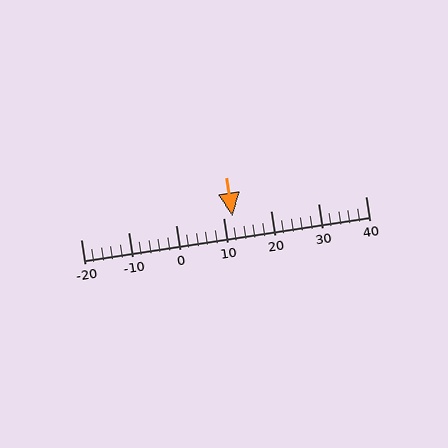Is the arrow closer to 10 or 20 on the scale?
The arrow is closer to 10.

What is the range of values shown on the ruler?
The ruler shows values from -20 to 40.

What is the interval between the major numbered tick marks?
The major tick marks are spaced 10 units apart.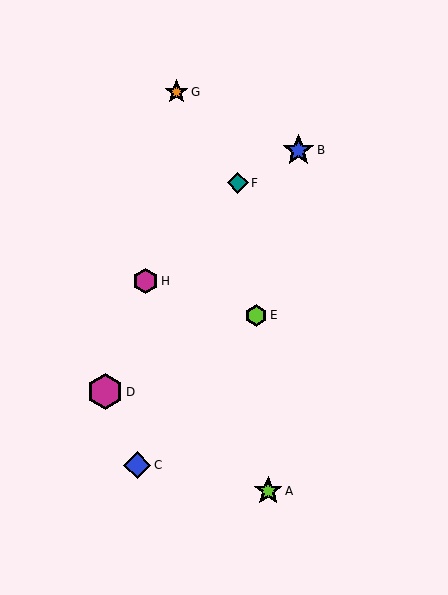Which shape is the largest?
The magenta hexagon (labeled D) is the largest.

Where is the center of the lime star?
The center of the lime star is at (268, 491).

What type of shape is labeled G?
Shape G is an orange star.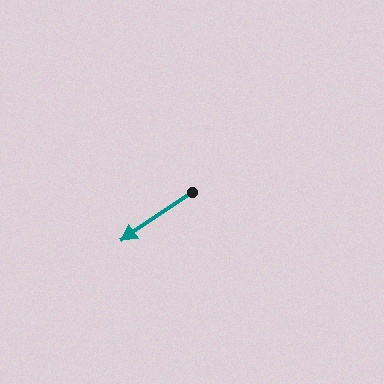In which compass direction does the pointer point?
Southwest.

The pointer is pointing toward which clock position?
Roughly 8 o'clock.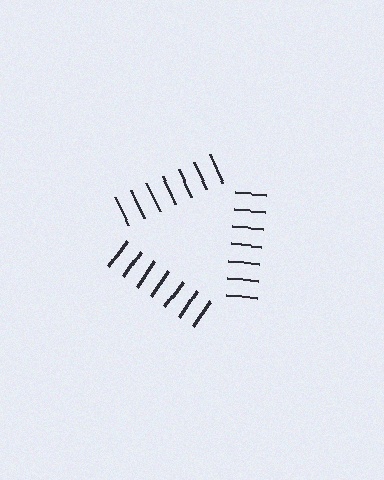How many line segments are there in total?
21 — 7 along each of the 3 edges.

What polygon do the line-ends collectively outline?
An illusory triangle — the line segments terminate on its edges but no continuous stroke is drawn.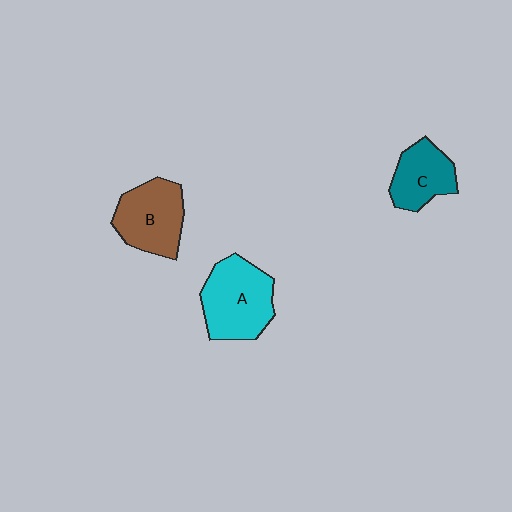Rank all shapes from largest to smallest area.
From largest to smallest: A (cyan), B (brown), C (teal).